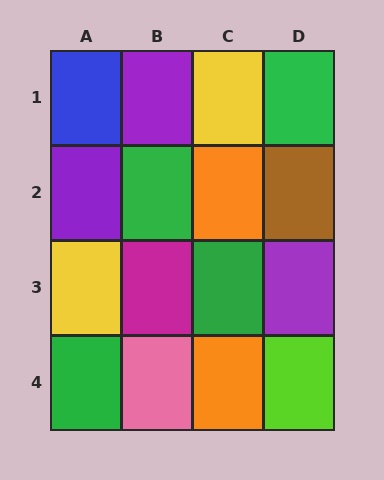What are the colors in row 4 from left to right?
Green, pink, orange, lime.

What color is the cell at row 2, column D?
Brown.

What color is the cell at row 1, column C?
Yellow.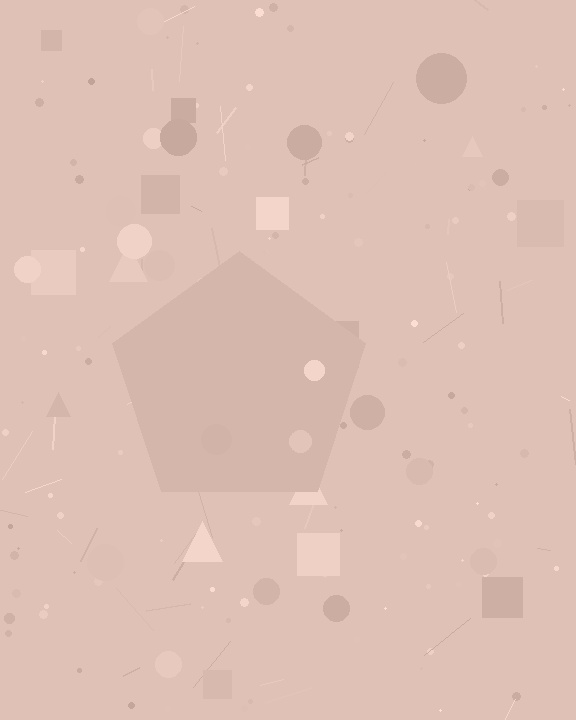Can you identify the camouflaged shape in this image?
The camouflaged shape is a pentagon.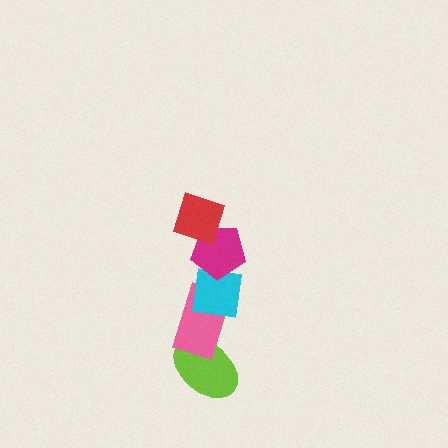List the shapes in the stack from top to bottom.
From top to bottom: the red diamond, the magenta pentagon, the cyan square, the pink rectangle, the lime ellipse.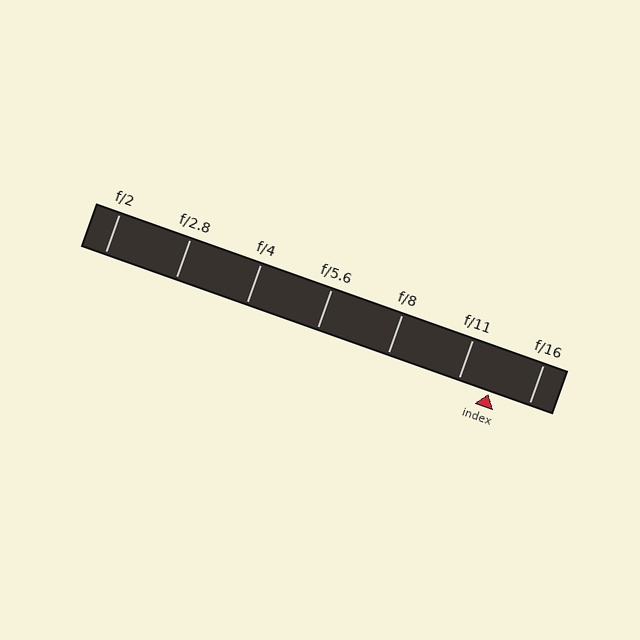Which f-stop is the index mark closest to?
The index mark is closest to f/11.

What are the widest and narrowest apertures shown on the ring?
The widest aperture shown is f/2 and the narrowest is f/16.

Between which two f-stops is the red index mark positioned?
The index mark is between f/11 and f/16.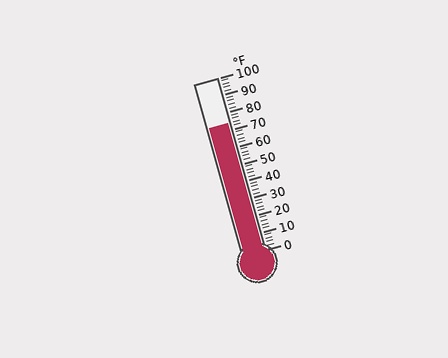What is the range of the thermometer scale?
The thermometer scale ranges from 0°F to 100°F.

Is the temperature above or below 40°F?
The temperature is above 40°F.